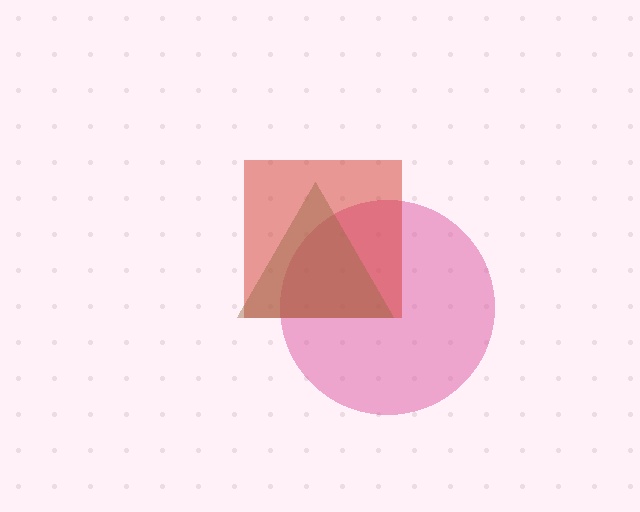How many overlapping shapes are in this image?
There are 3 overlapping shapes in the image.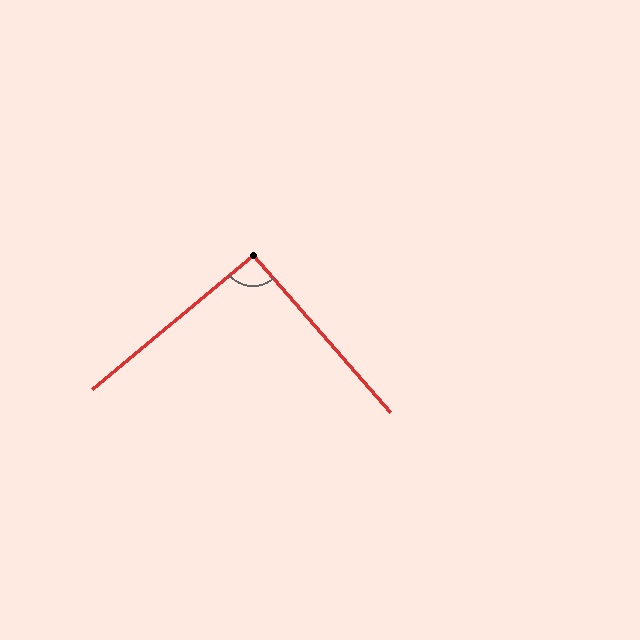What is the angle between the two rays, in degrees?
Approximately 91 degrees.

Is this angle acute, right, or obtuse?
It is approximately a right angle.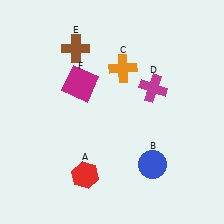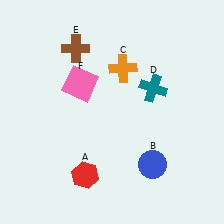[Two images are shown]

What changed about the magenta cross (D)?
In Image 1, D is magenta. In Image 2, it changed to teal.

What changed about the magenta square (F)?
In Image 1, F is magenta. In Image 2, it changed to pink.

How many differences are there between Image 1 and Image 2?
There are 2 differences between the two images.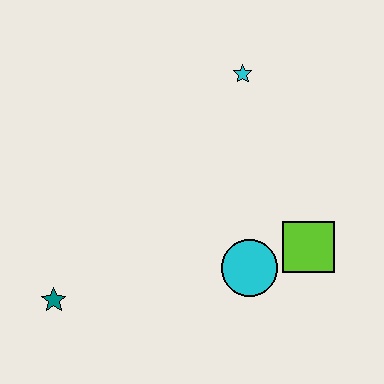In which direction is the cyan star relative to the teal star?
The cyan star is above the teal star.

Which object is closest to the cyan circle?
The lime square is closest to the cyan circle.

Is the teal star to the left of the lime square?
Yes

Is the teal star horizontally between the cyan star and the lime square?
No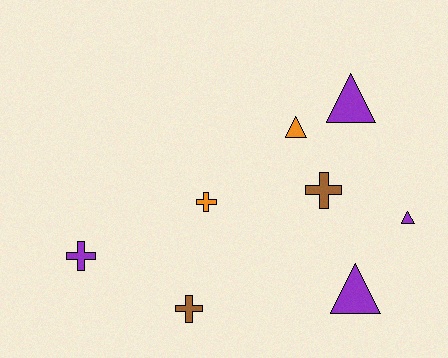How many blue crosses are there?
There are no blue crosses.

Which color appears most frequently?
Purple, with 4 objects.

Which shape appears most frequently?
Cross, with 4 objects.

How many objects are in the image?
There are 8 objects.